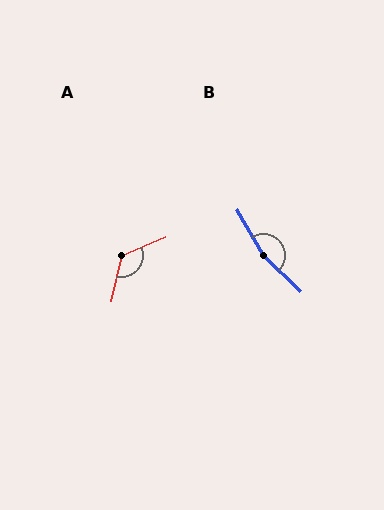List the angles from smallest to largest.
A (126°), B (164°).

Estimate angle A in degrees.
Approximately 126 degrees.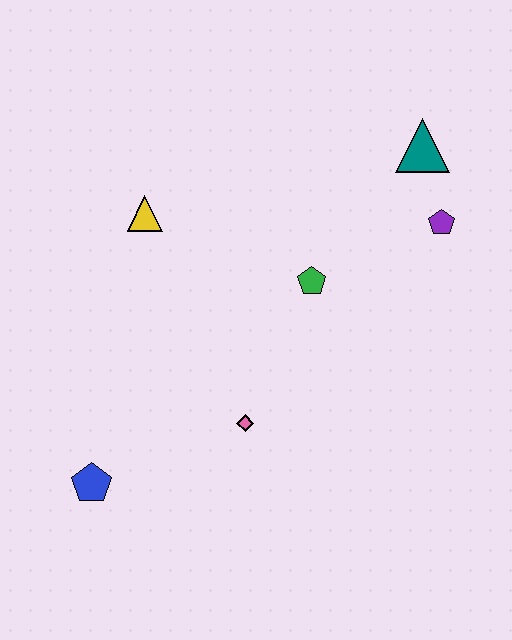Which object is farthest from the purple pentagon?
The blue pentagon is farthest from the purple pentagon.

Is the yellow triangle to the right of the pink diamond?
No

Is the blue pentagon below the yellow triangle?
Yes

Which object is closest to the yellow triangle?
The green pentagon is closest to the yellow triangle.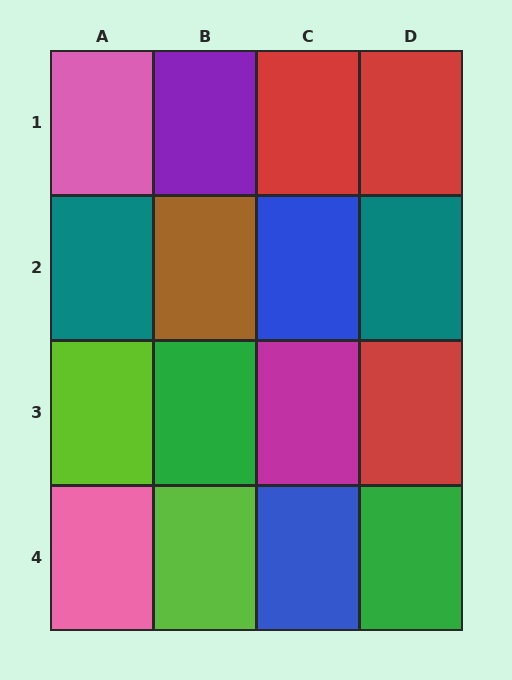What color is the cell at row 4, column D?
Green.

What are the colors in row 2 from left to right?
Teal, brown, blue, teal.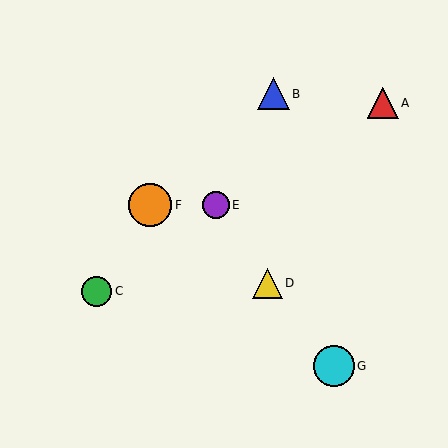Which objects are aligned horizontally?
Objects E, F are aligned horizontally.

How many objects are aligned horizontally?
2 objects (E, F) are aligned horizontally.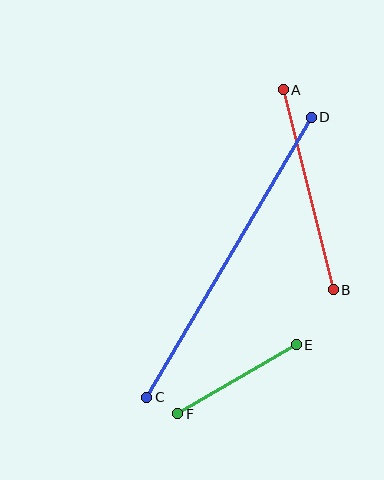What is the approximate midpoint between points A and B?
The midpoint is at approximately (308, 190) pixels.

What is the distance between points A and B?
The distance is approximately 206 pixels.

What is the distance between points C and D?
The distance is approximately 325 pixels.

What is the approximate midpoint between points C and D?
The midpoint is at approximately (229, 257) pixels.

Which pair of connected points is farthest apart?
Points C and D are farthest apart.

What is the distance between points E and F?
The distance is approximately 137 pixels.